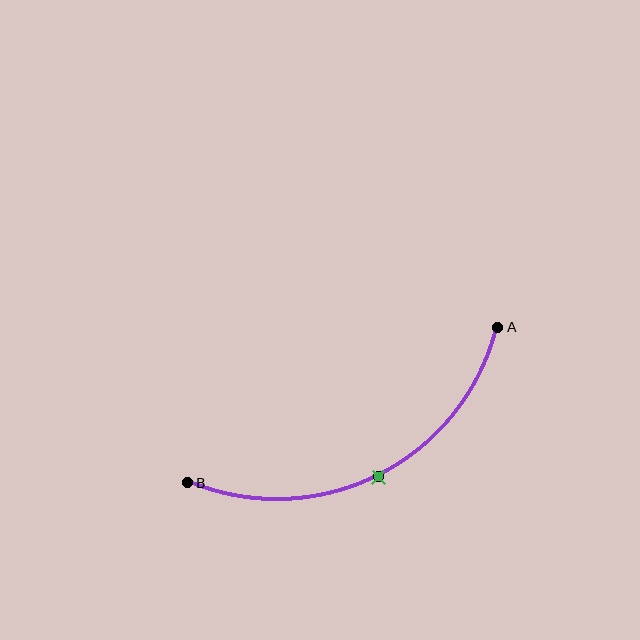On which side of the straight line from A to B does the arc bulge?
The arc bulges below the straight line connecting A and B.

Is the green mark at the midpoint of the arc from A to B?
Yes. The green mark lies on the arc at equal arc-length from both A and B — it is the arc midpoint.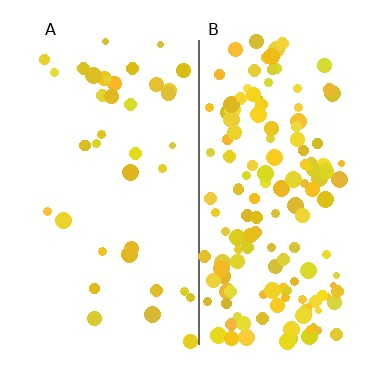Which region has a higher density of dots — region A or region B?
B (the right).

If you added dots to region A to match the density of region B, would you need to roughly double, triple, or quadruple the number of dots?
Approximately triple.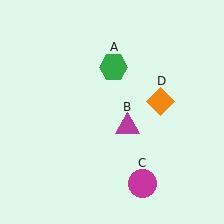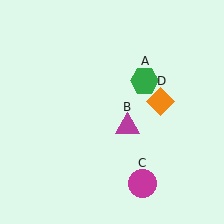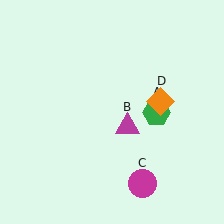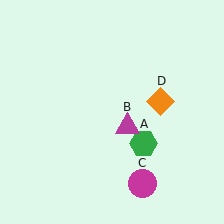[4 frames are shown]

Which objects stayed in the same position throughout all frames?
Magenta triangle (object B) and magenta circle (object C) and orange diamond (object D) remained stationary.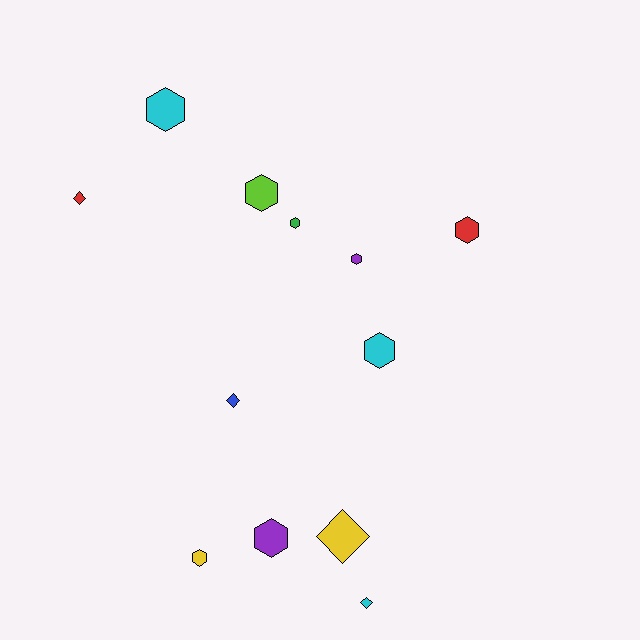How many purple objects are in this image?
There are 2 purple objects.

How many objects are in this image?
There are 12 objects.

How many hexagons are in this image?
There are 8 hexagons.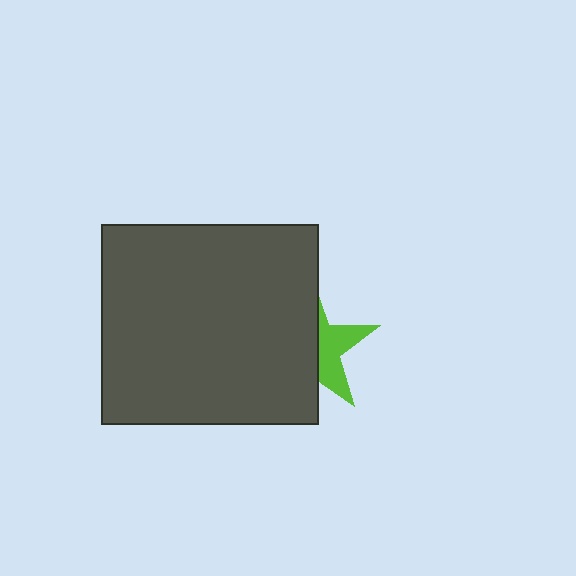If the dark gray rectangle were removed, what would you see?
You would see the complete lime star.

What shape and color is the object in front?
The object in front is a dark gray rectangle.